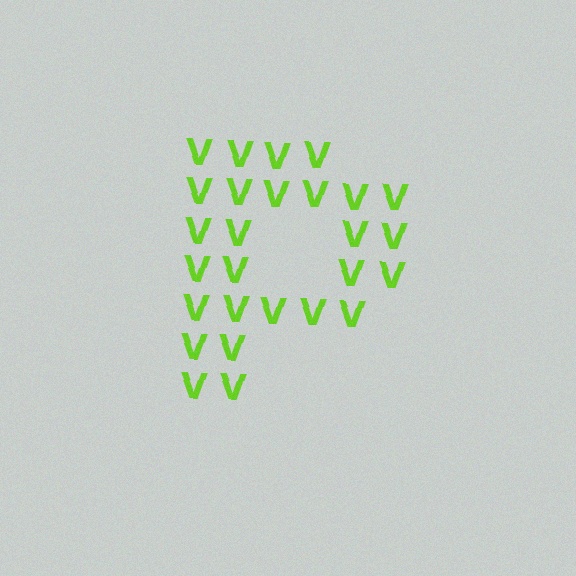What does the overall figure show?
The overall figure shows the letter P.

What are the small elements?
The small elements are letter V's.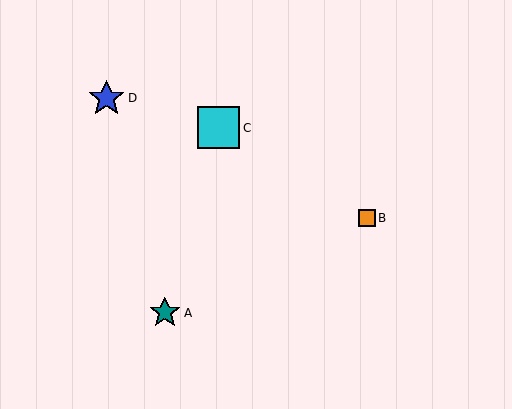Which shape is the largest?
The cyan square (labeled C) is the largest.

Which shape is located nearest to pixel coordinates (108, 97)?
The blue star (labeled D) at (107, 98) is nearest to that location.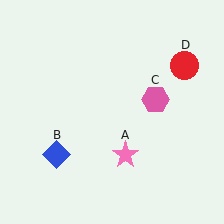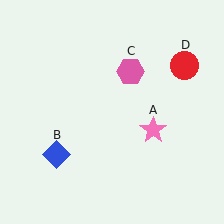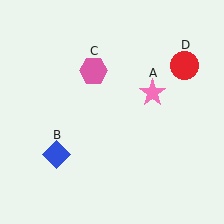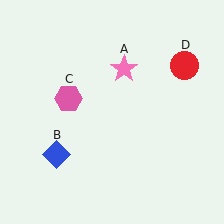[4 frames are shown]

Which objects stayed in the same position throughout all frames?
Blue diamond (object B) and red circle (object D) remained stationary.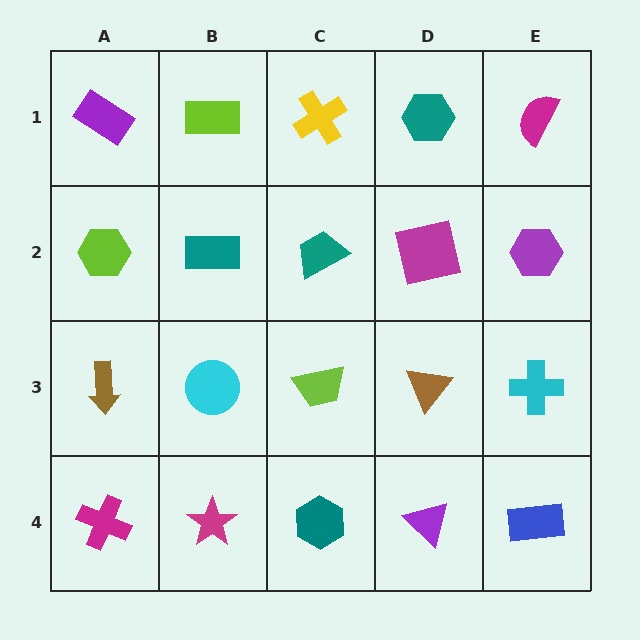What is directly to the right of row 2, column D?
A purple hexagon.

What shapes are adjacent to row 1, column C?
A teal trapezoid (row 2, column C), a lime rectangle (row 1, column B), a teal hexagon (row 1, column D).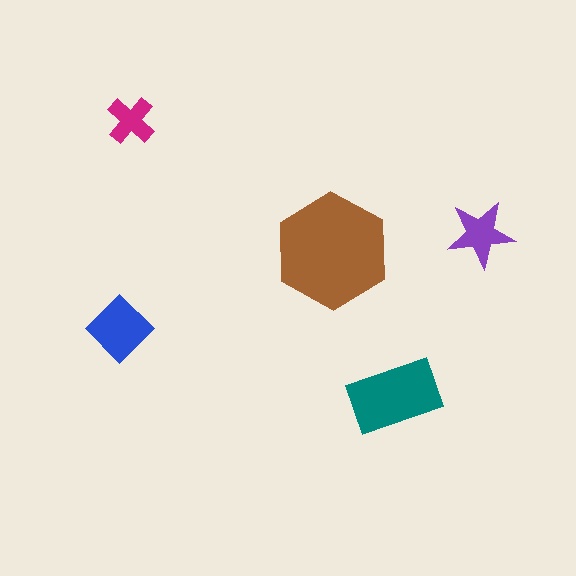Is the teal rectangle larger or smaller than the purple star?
Larger.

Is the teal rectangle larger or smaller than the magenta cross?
Larger.